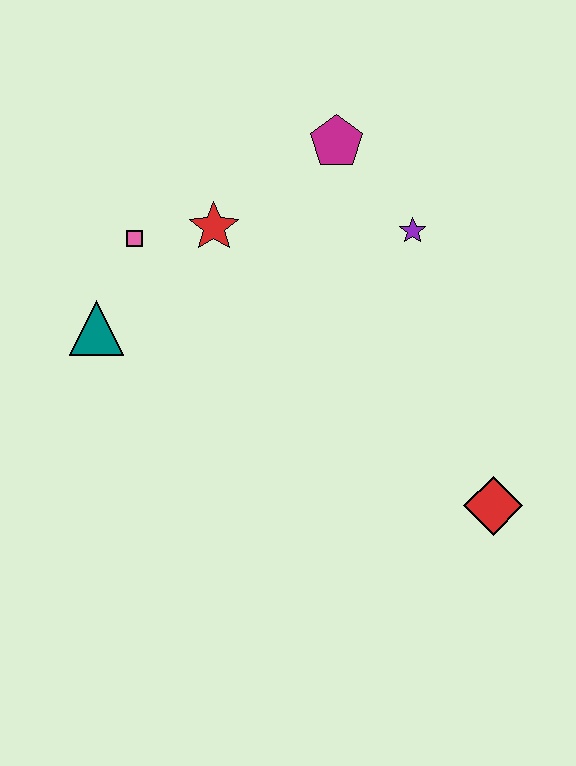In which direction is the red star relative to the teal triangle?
The red star is to the right of the teal triangle.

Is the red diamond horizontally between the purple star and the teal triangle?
No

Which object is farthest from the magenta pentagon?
The red diamond is farthest from the magenta pentagon.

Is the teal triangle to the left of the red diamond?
Yes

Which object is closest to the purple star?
The magenta pentagon is closest to the purple star.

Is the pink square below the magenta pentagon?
Yes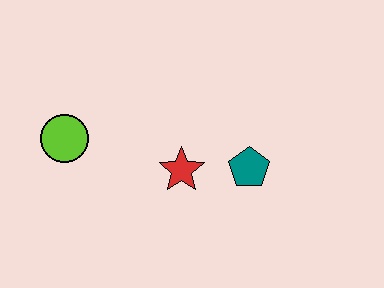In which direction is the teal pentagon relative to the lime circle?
The teal pentagon is to the right of the lime circle.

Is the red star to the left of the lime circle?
No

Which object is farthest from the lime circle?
The teal pentagon is farthest from the lime circle.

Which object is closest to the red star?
The teal pentagon is closest to the red star.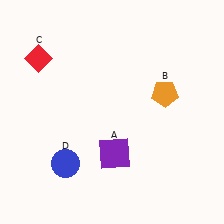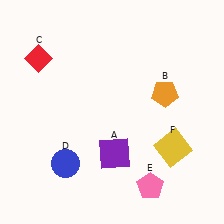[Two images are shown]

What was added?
A pink pentagon (E), a yellow square (F) were added in Image 2.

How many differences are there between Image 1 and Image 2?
There are 2 differences between the two images.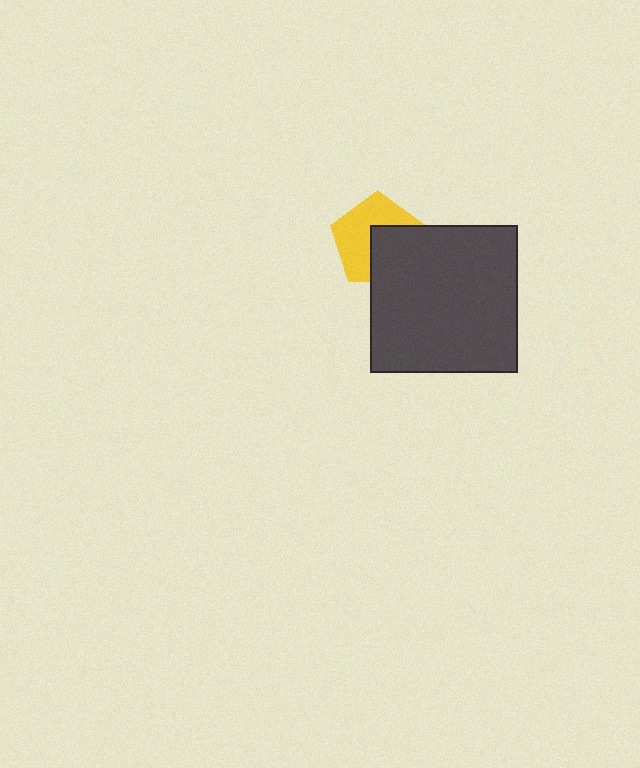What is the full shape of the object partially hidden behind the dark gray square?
The partially hidden object is a yellow pentagon.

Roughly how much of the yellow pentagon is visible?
About half of it is visible (roughly 56%).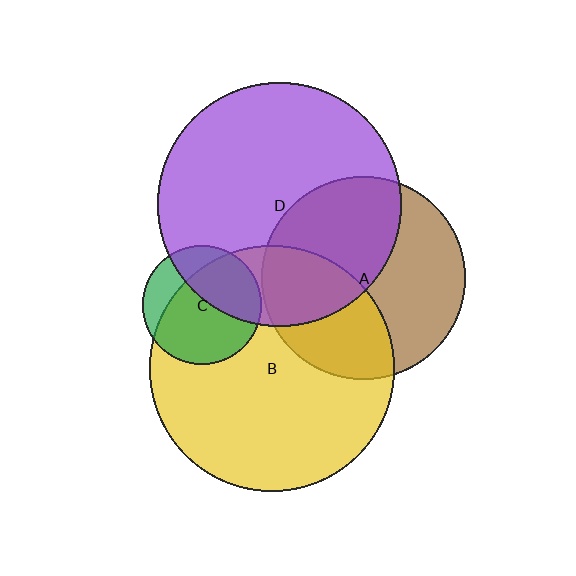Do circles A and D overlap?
Yes.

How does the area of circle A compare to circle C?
Approximately 2.9 times.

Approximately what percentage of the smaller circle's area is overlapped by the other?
Approximately 45%.